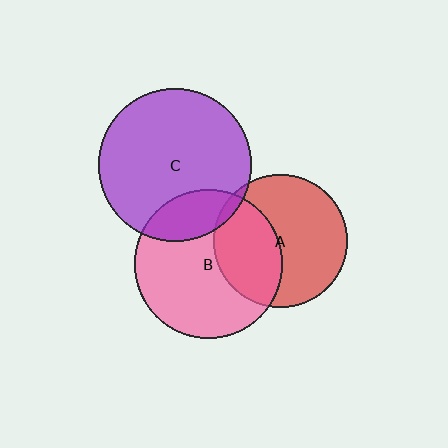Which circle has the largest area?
Circle C (purple).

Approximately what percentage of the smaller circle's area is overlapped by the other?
Approximately 20%.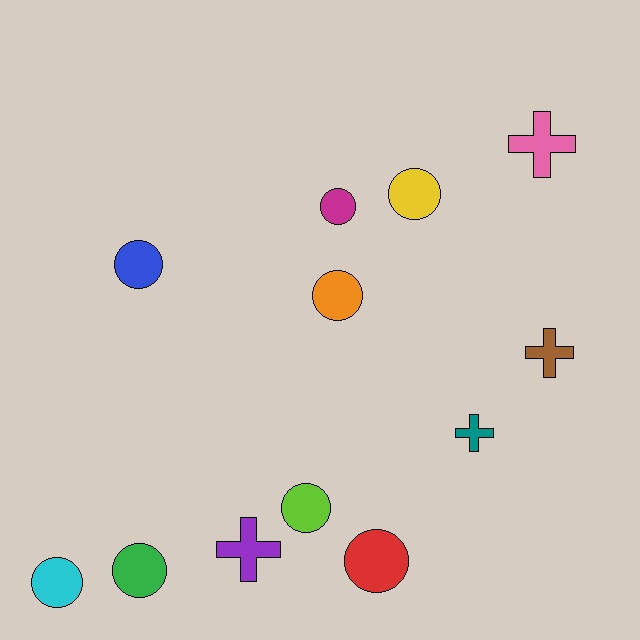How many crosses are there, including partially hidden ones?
There are 4 crosses.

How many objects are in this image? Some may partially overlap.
There are 12 objects.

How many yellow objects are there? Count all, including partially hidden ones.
There is 1 yellow object.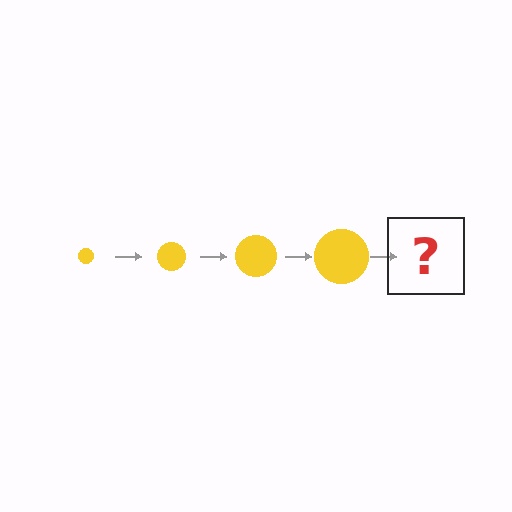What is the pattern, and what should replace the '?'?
The pattern is that the circle gets progressively larger each step. The '?' should be a yellow circle, larger than the previous one.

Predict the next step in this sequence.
The next step is a yellow circle, larger than the previous one.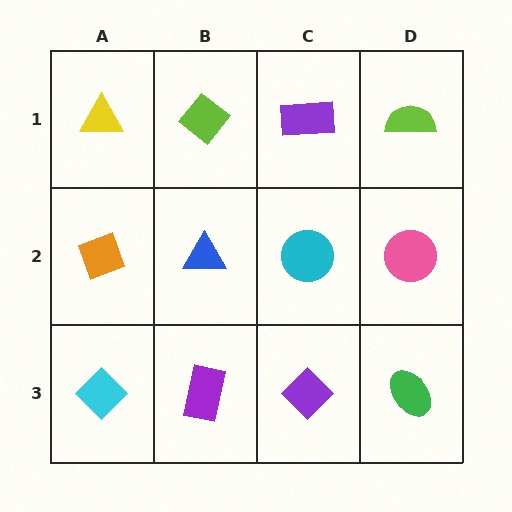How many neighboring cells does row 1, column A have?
2.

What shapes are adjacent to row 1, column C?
A cyan circle (row 2, column C), a lime diamond (row 1, column B), a lime semicircle (row 1, column D).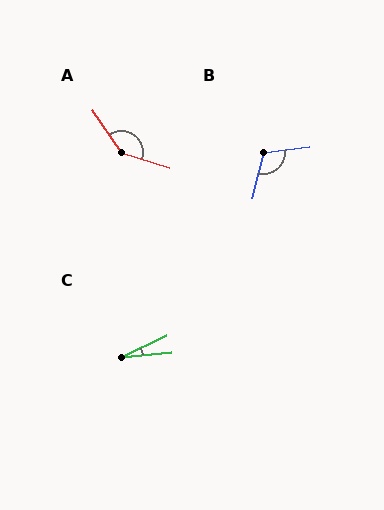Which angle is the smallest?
C, at approximately 20 degrees.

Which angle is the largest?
A, at approximately 141 degrees.